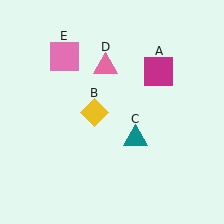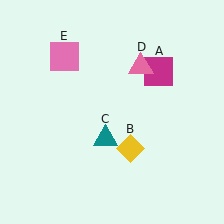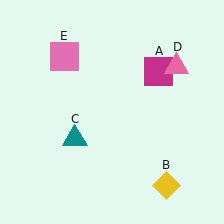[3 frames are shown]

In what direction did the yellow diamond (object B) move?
The yellow diamond (object B) moved down and to the right.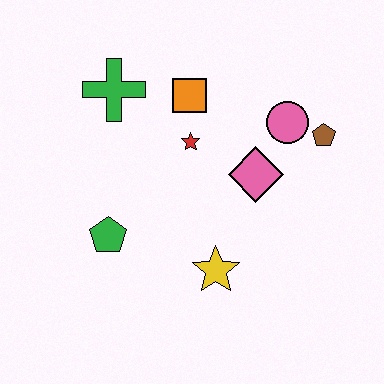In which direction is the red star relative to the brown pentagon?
The red star is to the left of the brown pentagon.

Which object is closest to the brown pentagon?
The pink circle is closest to the brown pentagon.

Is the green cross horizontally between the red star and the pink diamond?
No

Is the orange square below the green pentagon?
No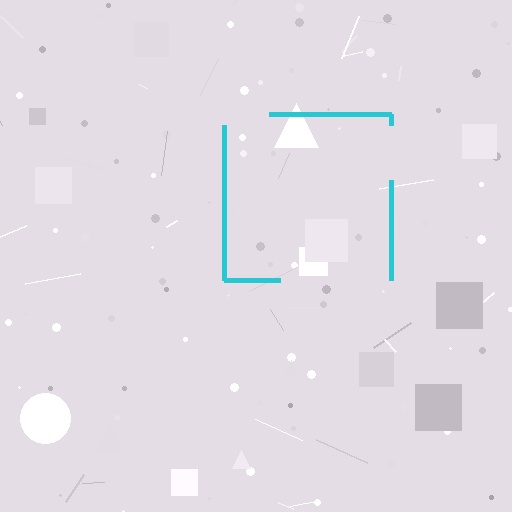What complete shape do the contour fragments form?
The contour fragments form a square.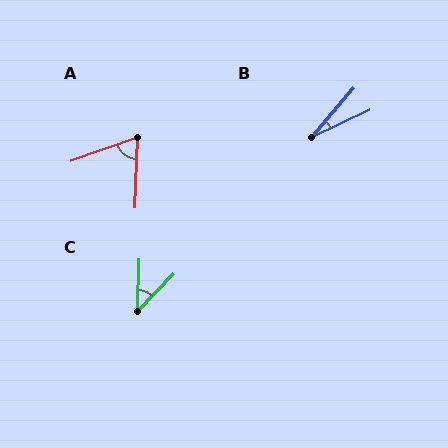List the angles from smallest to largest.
B (24°), C (43°), A (69°).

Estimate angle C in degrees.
Approximately 43 degrees.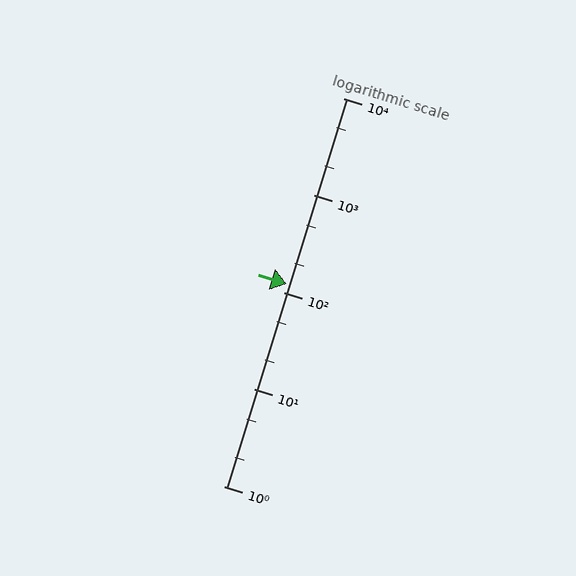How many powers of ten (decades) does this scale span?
The scale spans 4 decades, from 1 to 10000.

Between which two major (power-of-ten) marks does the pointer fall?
The pointer is between 100 and 1000.